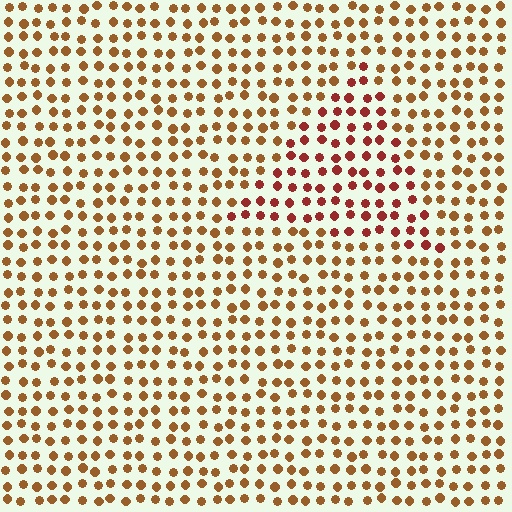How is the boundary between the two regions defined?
The boundary is defined purely by a slight shift in hue (about 30 degrees). Spacing, size, and orientation are identical on both sides.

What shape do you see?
I see a triangle.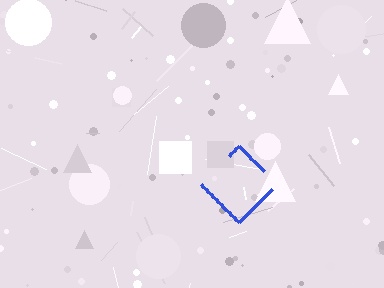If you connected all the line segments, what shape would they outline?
They would outline a diamond.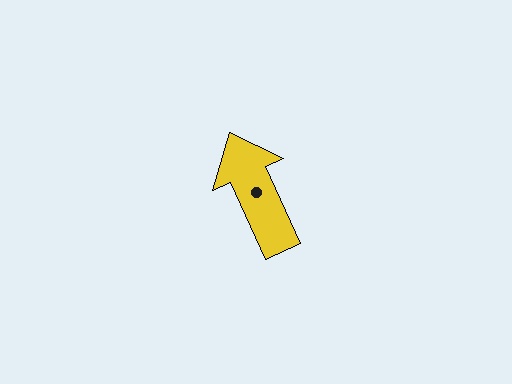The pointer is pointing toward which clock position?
Roughly 11 o'clock.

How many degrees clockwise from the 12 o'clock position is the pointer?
Approximately 336 degrees.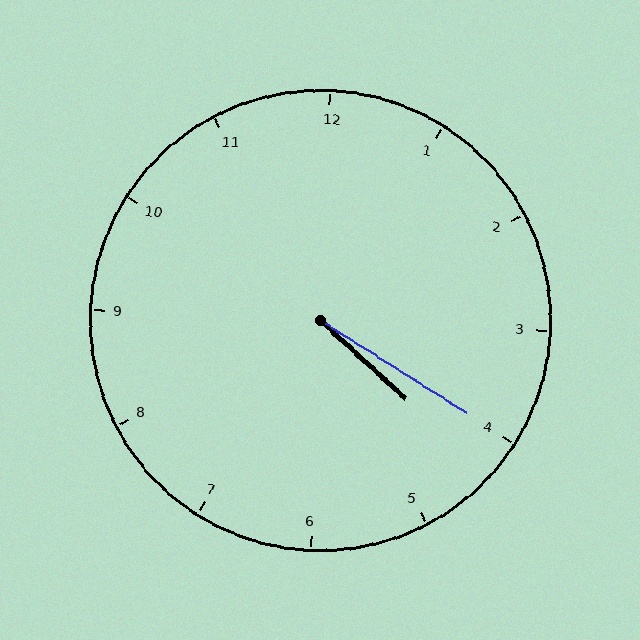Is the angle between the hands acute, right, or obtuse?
It is acute.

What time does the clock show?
4:20.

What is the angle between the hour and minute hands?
Approximately 10 degrees.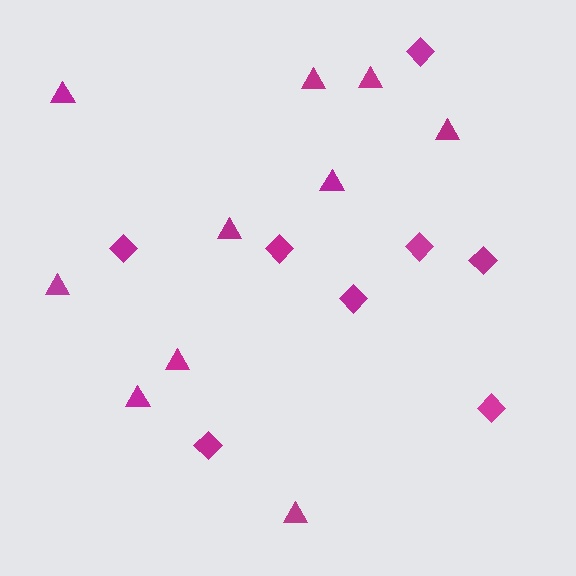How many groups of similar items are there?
There are 2 groups: one group of triangles (10) and one group of diamonds (8).